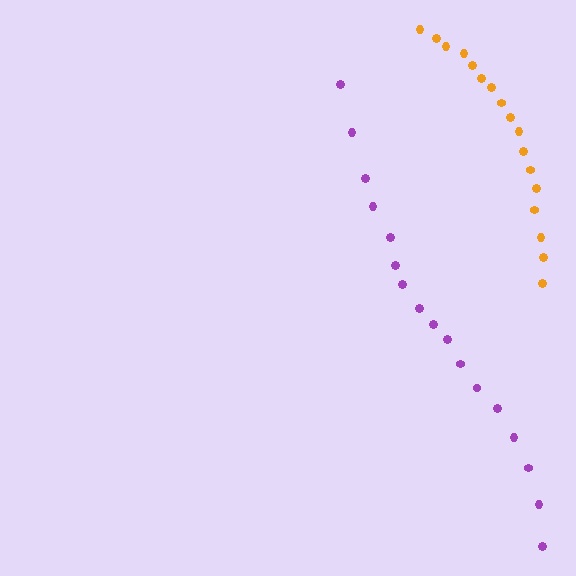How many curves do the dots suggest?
There are 2 distinct paths.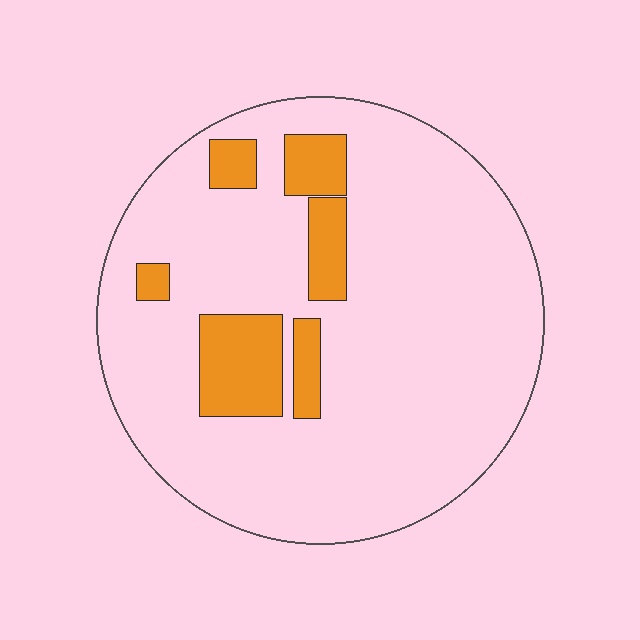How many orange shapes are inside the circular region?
6.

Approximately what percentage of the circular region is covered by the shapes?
Approximately 15%.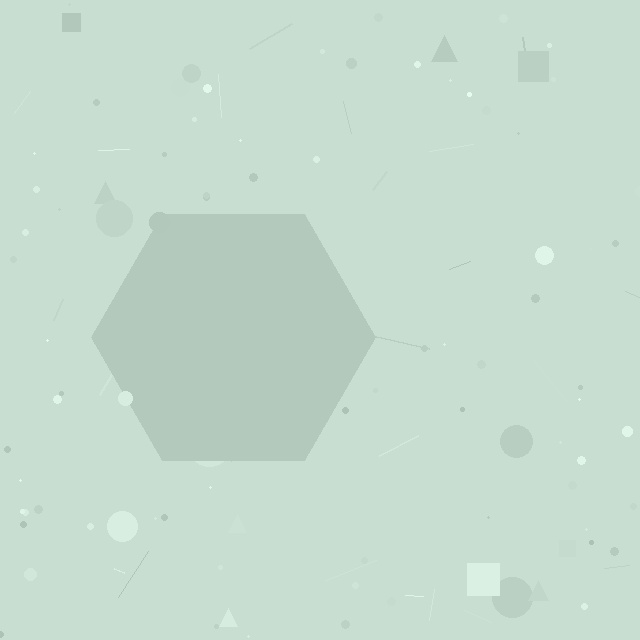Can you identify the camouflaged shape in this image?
The camouflaged shape is a hexagon.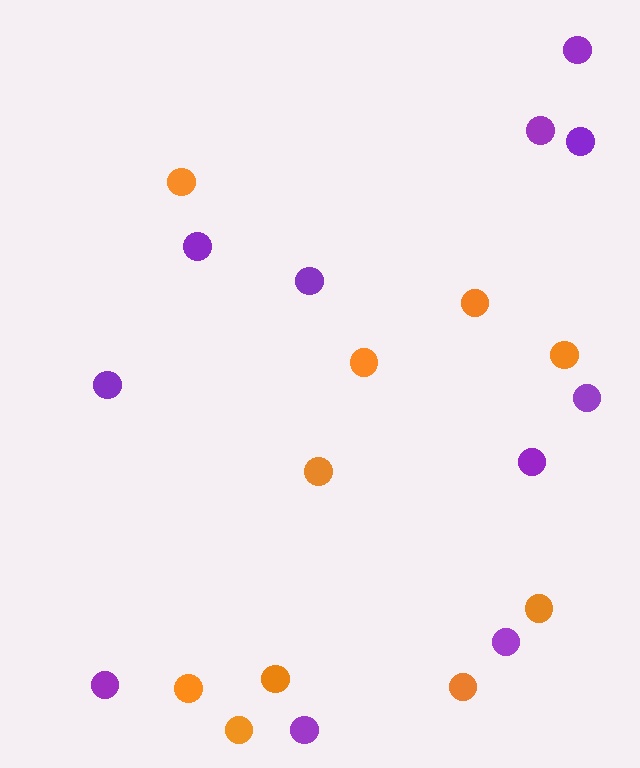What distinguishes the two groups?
There are 2 groups: one group of orange circles (10) and one group of purple circles (11).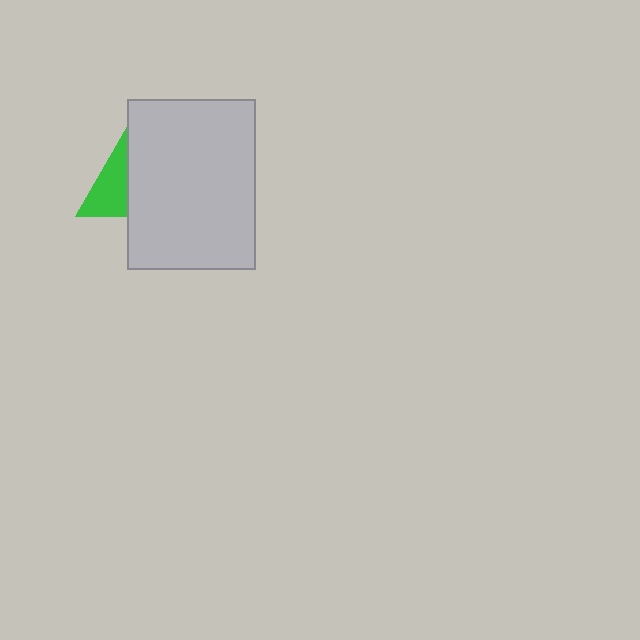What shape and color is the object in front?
The object in front is a light gray rectangle.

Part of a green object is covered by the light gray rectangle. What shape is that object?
It is a triangle.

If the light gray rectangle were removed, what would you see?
You would see the complete green triangle.